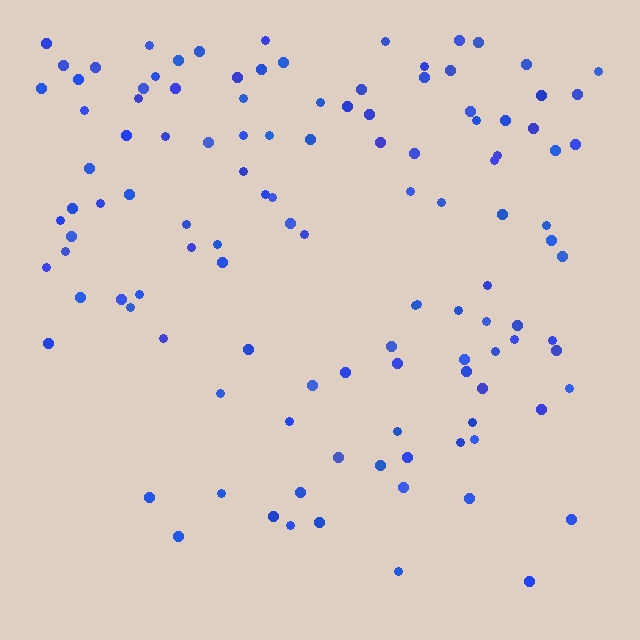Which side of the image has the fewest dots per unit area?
The bottom.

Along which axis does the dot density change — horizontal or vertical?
Vertical.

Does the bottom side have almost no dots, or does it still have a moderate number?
Still a moderate number, just noticeably fewer than the top.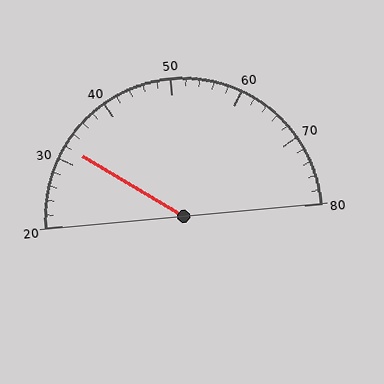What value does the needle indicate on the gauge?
The needle indicates approximately 32.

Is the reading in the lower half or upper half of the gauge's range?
The reading is in the lower half of the range (20 to 80).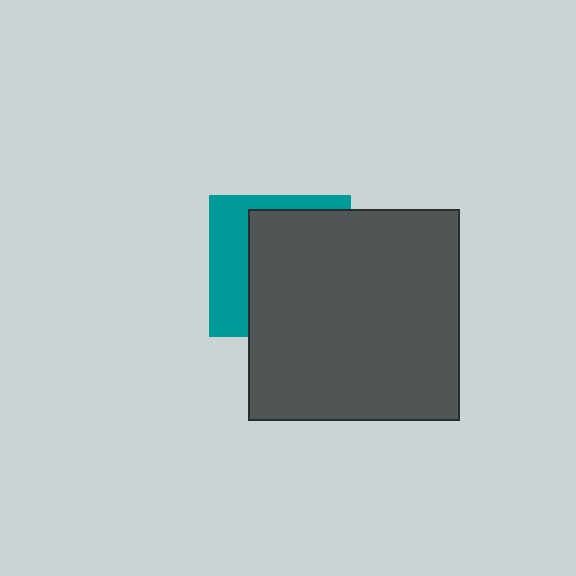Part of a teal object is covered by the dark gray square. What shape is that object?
It is a square.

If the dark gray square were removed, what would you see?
You would see the complete teal square.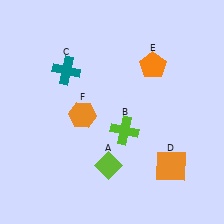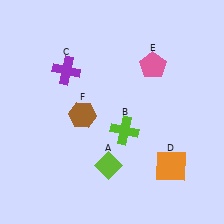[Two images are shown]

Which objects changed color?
C changed from teal to purple. E changed from orange to pink. F changed from orange to brown.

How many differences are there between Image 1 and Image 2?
There are 3 differences between the two images.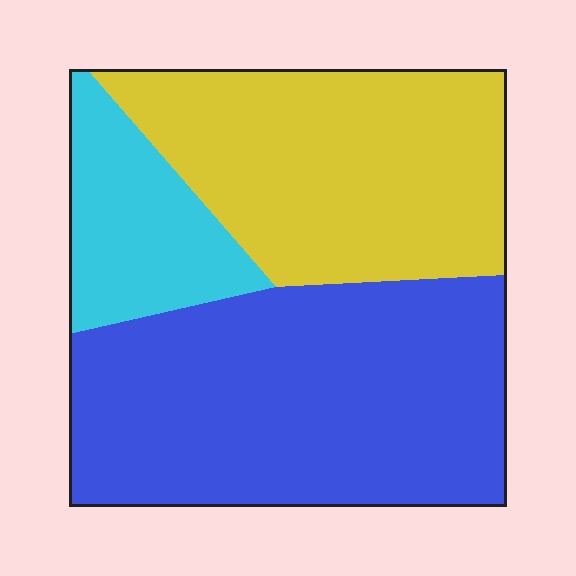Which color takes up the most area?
Blue, at roughly 50%.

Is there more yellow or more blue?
Blue.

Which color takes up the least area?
Cyan, at roughly 15%.